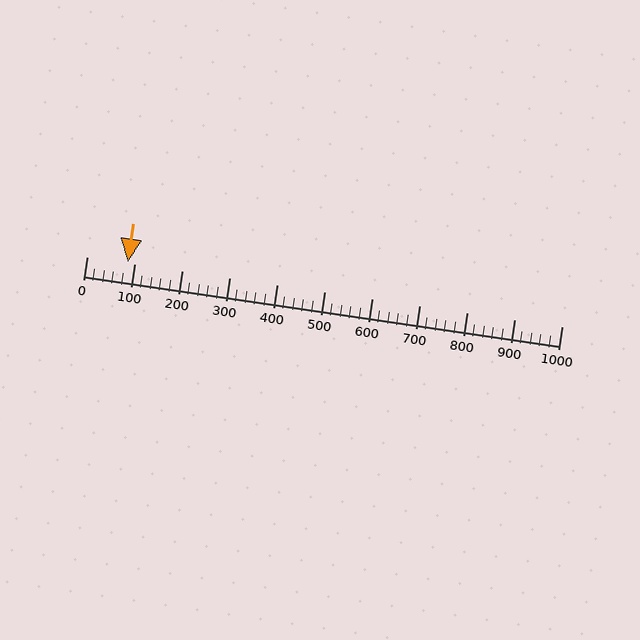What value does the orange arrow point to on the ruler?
The orange arrow points to approximately 87.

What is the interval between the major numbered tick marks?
The major tick marks are spaced 100 units apart.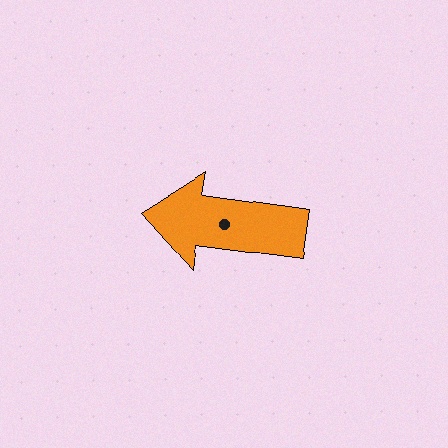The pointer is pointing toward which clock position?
Roughly 9 o'clock.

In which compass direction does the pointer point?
West.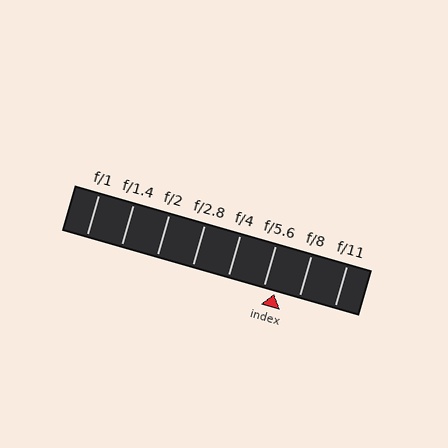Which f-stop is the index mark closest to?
The index mark is closest to f/5.6.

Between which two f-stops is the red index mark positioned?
The index mark is between f/5.6 and f/8.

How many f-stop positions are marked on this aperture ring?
There are 8 f-stop positions marked.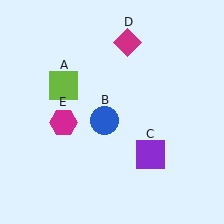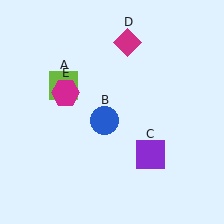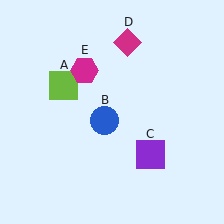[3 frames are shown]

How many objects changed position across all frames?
1 object changed position: magenta hexagon (object E).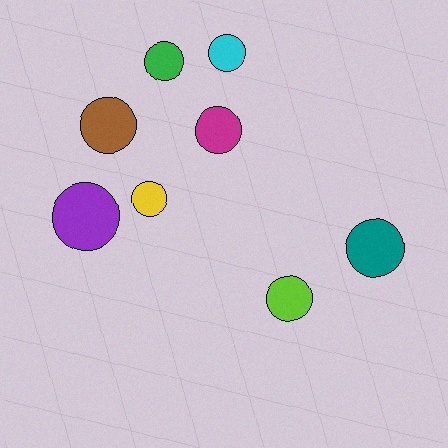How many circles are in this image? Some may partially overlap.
There are 8 circles.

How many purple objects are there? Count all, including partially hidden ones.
There is 1 purple object.